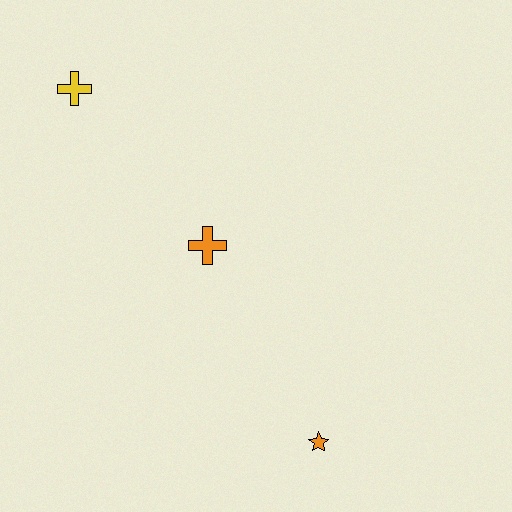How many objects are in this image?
There are 3 objects.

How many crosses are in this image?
There are 2 crosses.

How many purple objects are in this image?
There are no purple objects.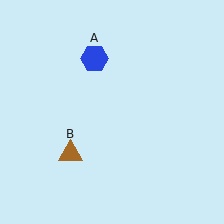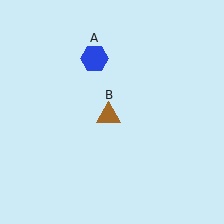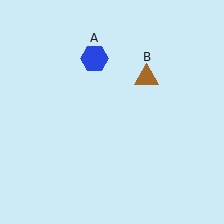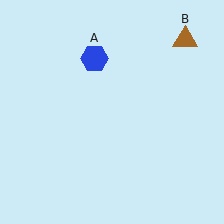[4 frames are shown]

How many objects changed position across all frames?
1 object changed position: brown triangle (object B).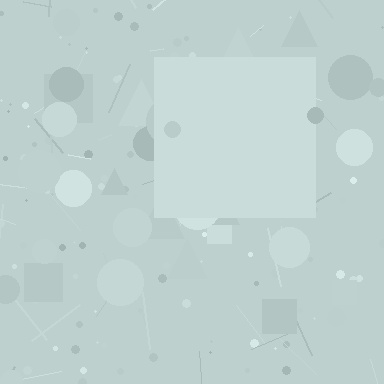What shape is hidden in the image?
A square is hidden in the image.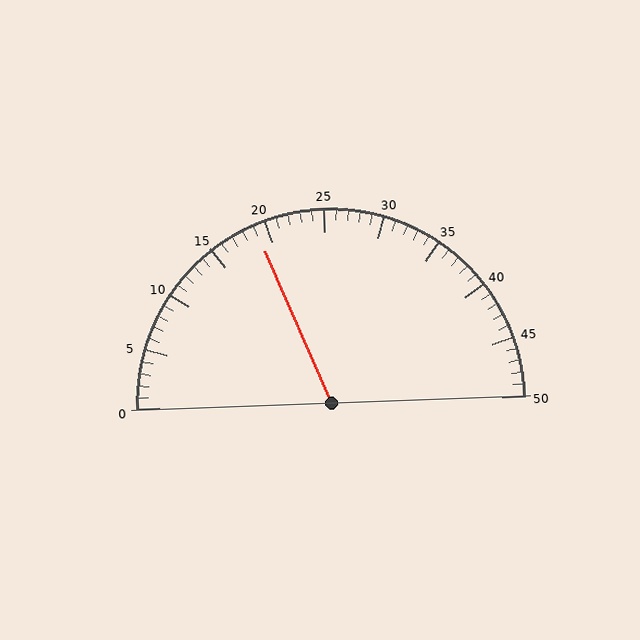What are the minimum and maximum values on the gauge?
The gauge ranges from 0 to 50.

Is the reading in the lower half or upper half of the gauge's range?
The reading is in the lower half of the range (0 to 50).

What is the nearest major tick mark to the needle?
The nearest major tick mark is 20.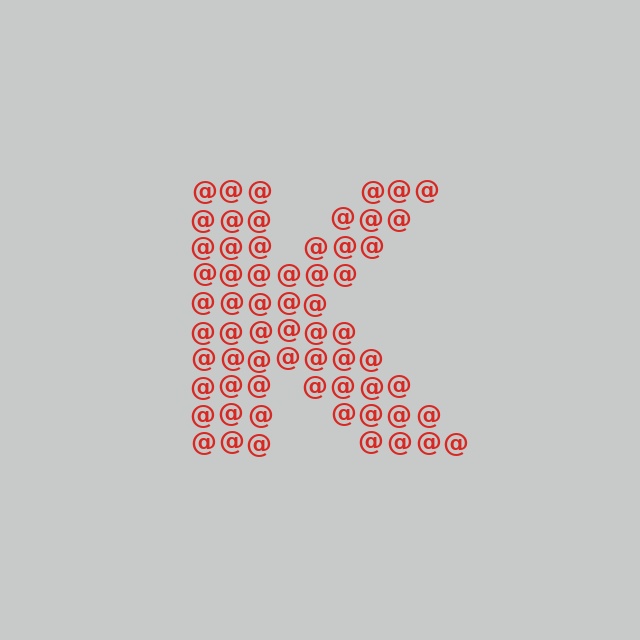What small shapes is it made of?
It is made of small at signs.